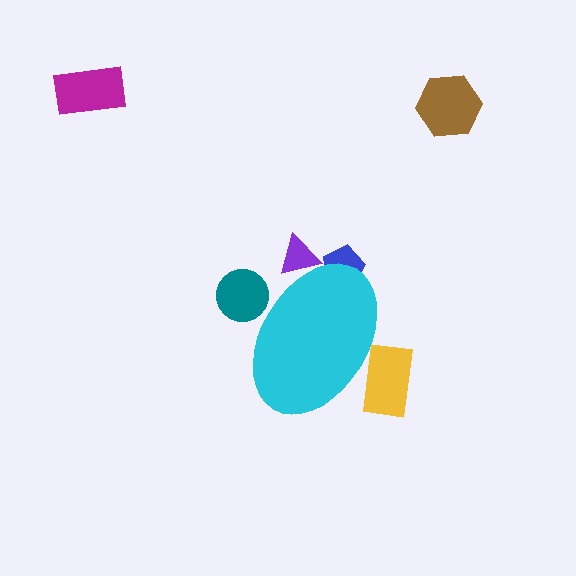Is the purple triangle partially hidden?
Yes, the purple triangle is partially hidden behind the cyan ellipse.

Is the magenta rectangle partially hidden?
No, the magenta rectangle is fully visible.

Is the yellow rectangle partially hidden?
Yes, the yellow rectangle is partially hidden behind the cyan ellipse.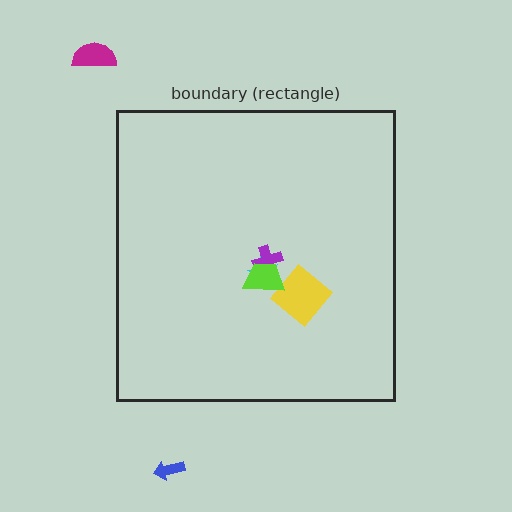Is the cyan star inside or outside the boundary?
Inside.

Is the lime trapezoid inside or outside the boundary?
Inside.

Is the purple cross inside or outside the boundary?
Inside.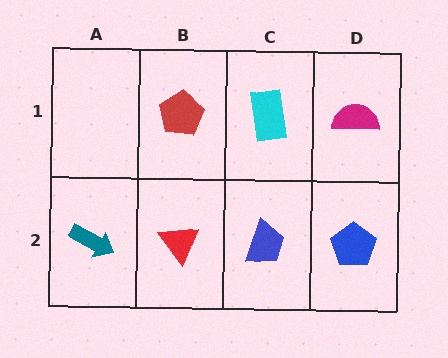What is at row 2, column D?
A blue pentagon.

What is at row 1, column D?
A magenta semicircle.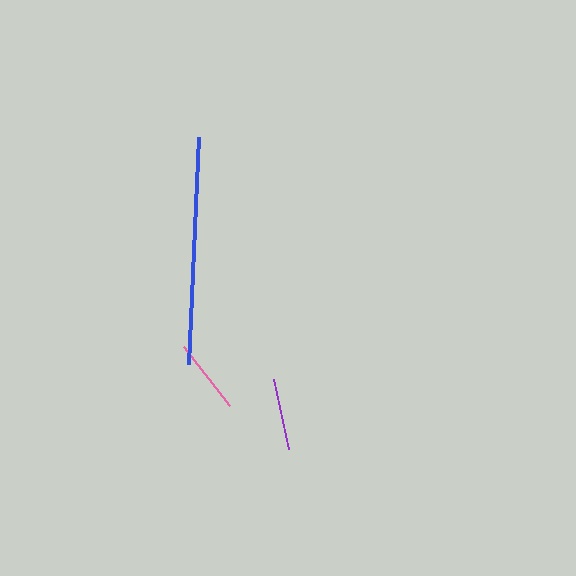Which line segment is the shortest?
The purple line is the shortest at approximately 71 pixels.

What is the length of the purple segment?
The purple segment is approximately 71 pixels long.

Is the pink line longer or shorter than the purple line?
The pink line is longer than the purple line.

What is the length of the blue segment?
The blue segment is approximately 227 pixels long.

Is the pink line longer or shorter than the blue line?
The blue line is longer than the pink line.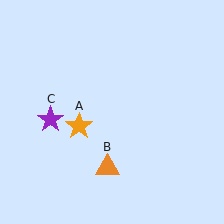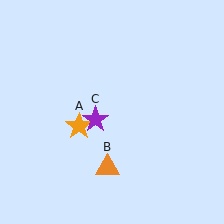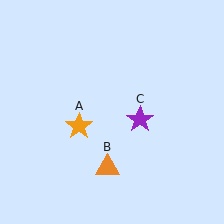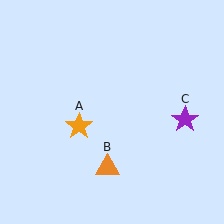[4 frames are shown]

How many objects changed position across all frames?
1 object changed position: purple star (object C).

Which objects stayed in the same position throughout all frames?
Orange star (object A) and orange triangle (object B) remained stationary.